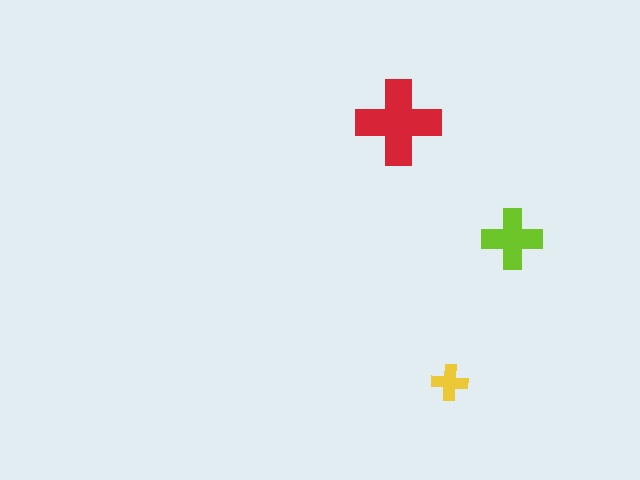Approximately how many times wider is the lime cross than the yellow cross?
About 1.5 times wider.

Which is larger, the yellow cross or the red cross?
The red one.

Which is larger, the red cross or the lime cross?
The red one.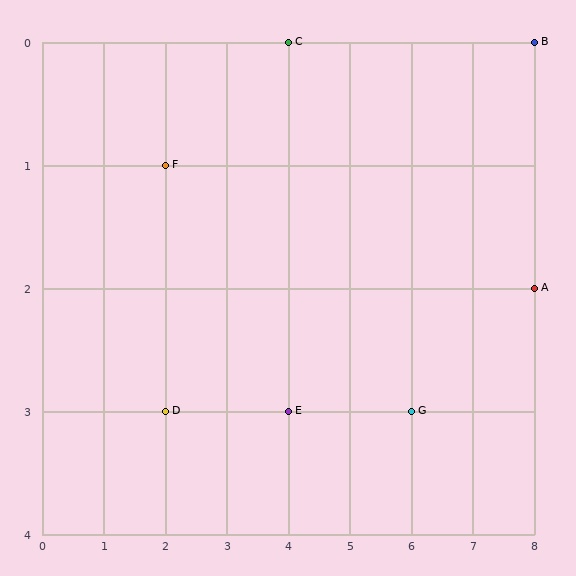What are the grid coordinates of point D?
Point D is at grid coordinates (2, 3).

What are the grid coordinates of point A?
Point A is at grid coordinates (8, 2).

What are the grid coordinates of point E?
Point E is at grid coordinates (4, 3).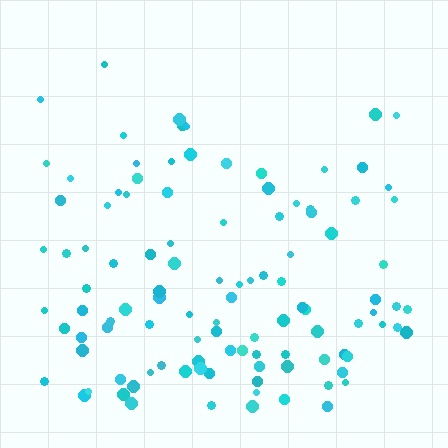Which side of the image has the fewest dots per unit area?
The top.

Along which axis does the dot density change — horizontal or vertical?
Vertical.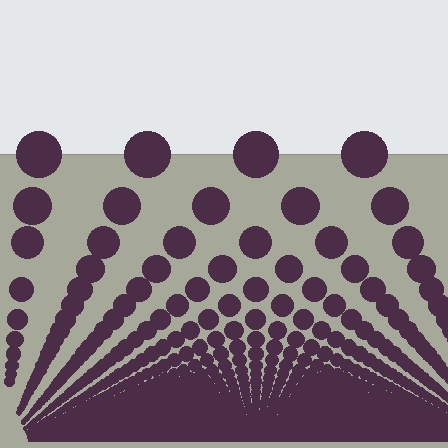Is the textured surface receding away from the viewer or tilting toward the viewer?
The surface appears to tilt toward the viewer. Texture elements get larger and sparser toward the top.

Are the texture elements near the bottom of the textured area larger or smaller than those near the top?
Smaller. The gradient is inverted — elements near the bottom are smaller and denser.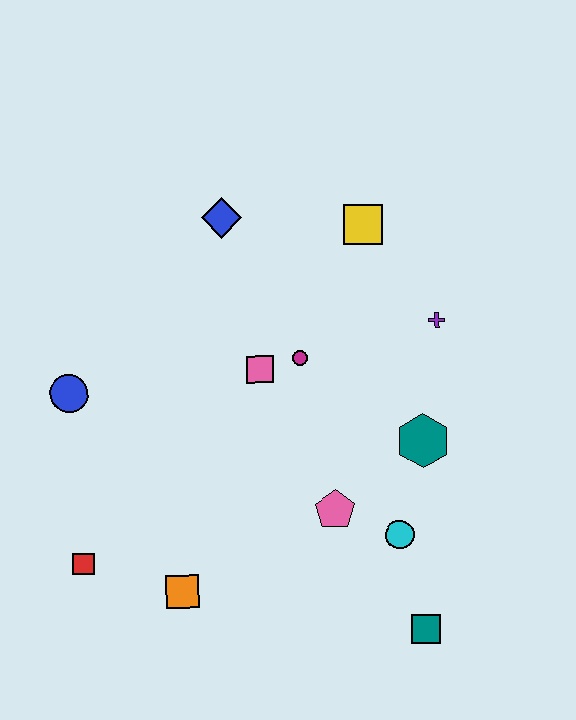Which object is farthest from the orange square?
The yellow square is farthest from the orange square.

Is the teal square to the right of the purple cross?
No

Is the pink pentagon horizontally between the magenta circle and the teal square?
Yes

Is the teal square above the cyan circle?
No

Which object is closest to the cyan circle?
The pink pentagon is closest to the cyan circle.